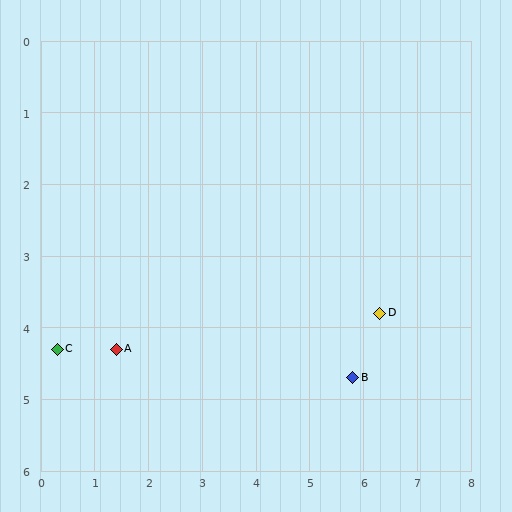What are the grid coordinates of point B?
Point B is at approximately (5.8, 4.7).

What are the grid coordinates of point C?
Point C is at approximately (0.3, 4.3).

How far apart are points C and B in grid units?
Points C and B are about 5.5 grid units apart.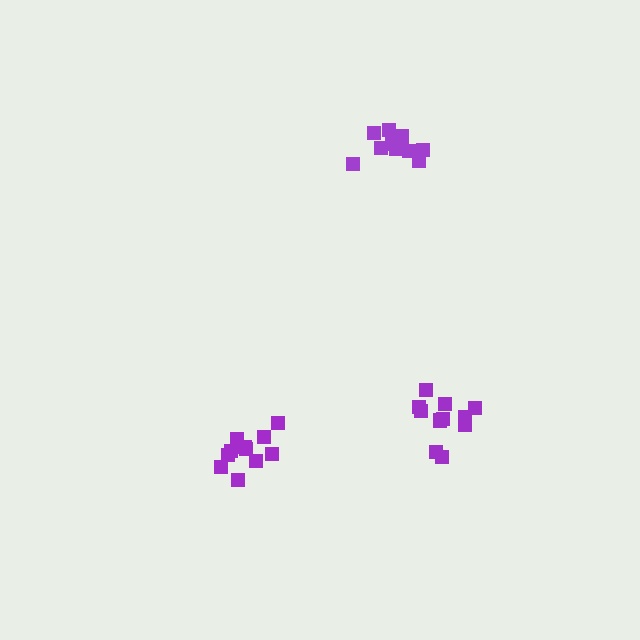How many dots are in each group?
Group 1: 11 dots, Group 2: 11 dots, Group 3: 11 dots (33 total).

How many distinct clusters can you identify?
There are 3 distinct clusters.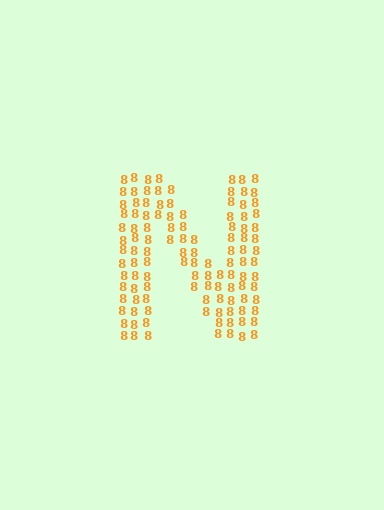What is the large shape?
The large shape is the letter N.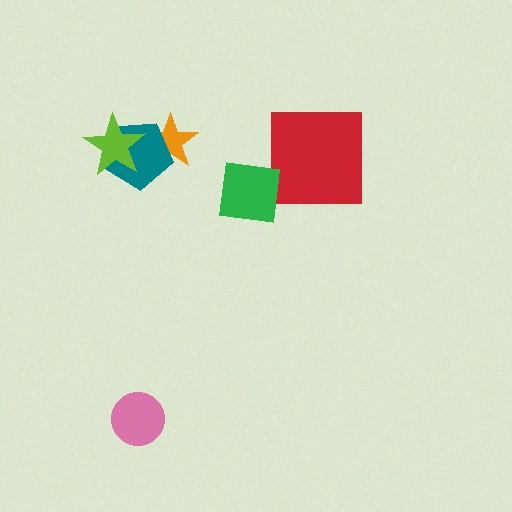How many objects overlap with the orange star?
2 objects overlap with the orange star.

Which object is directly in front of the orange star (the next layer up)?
The teal pentagon is directly in front of the orange star.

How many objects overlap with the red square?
0 objects overlap with the red square.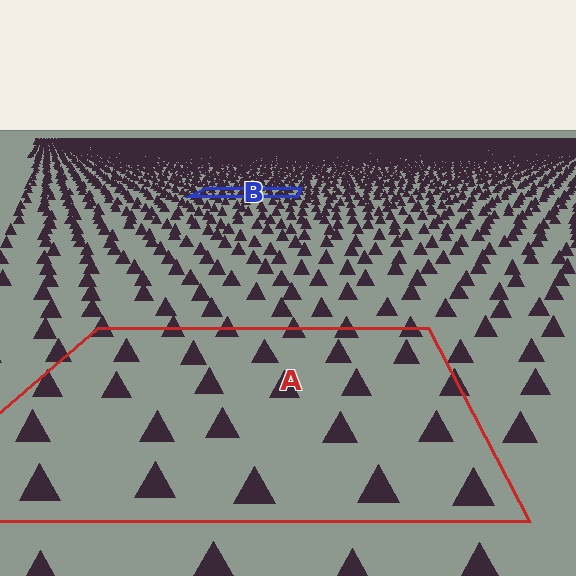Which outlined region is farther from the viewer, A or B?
Region B is farther from the viewer — the texture elements inside it appear smaller and more densely packed.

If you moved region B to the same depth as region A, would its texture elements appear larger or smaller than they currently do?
They would appear larger. At a closer depth, the same texture elements are projected at a bigger on-screen size.